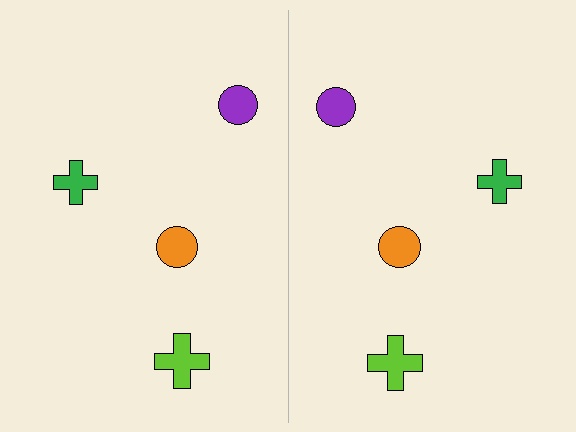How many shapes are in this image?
There are 8 shapes in this image.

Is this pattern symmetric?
Yes, this pattern has bilateral (reflection) symmetry.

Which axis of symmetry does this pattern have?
The pattern has a vertical axis of symmetry running through the center of the image.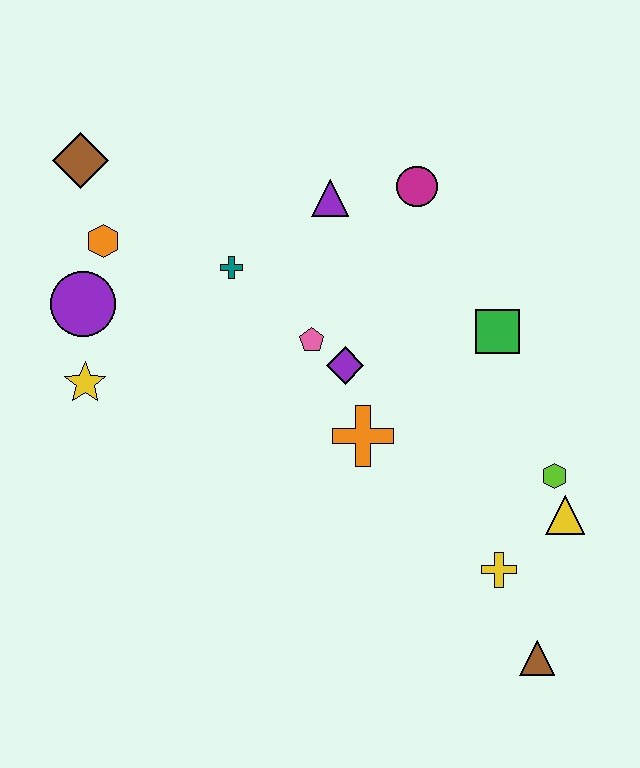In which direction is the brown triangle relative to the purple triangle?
The brown triangle is below the purple triangle.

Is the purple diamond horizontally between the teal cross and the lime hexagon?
Yes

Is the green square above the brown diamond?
No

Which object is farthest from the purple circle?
The brown triangle is farthest from the purple circle.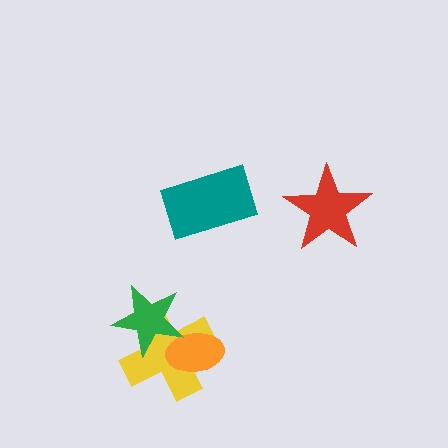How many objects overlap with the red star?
0 objects overlap with the red star.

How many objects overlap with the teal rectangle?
0 objects overlap with the teal rectangle.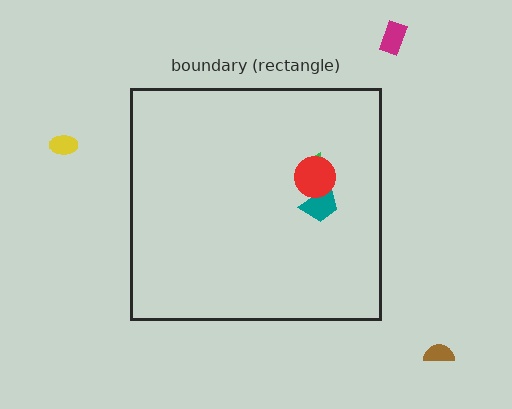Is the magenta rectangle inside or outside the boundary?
Outside.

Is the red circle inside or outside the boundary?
Inside.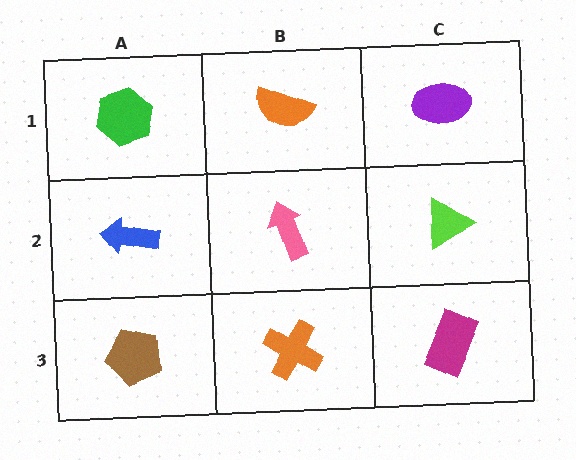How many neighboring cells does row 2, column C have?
3.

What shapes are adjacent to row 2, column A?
A green hexagon (row 1, column A), a brown pentagon (row 3, column A), a pink arrow (row 2, column B).